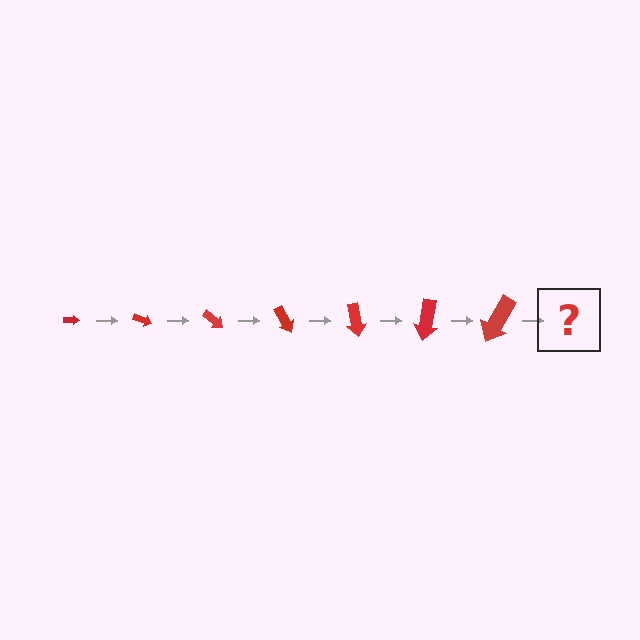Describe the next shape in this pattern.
It should be an arrow, larger than the previous one and rotated 140 degrees from the start.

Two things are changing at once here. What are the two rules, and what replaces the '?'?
The two rules are that the arrow grows larger each step and it rotates 20 degrees each step. The '?' should be an arrow, larger than the previous one and rotated 140 degrees from the start.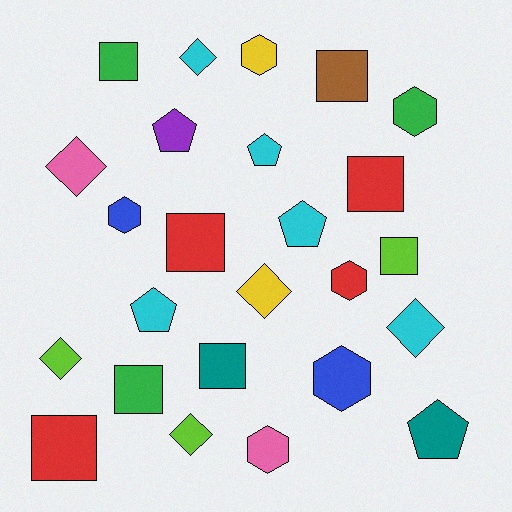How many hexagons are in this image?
There are 6 hexagons.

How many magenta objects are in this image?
There are no magenta objects.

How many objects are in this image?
There are 25 objects.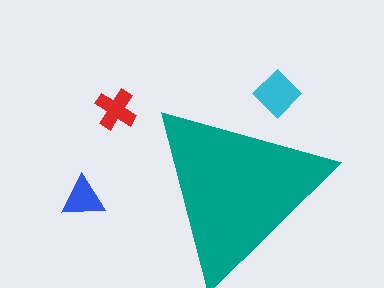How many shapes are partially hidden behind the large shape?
1 shape is partially hidden.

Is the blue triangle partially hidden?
No, the blue triangle is fully visible.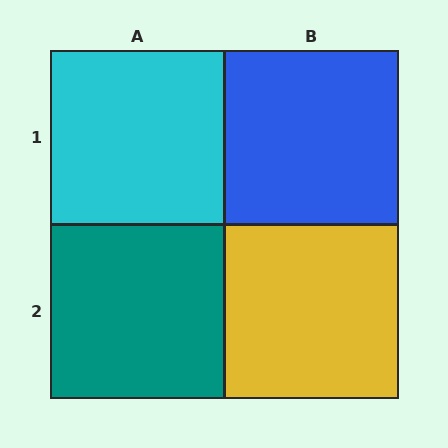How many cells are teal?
1 cell is teal.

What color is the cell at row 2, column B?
Yellow.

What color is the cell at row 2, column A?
Teal.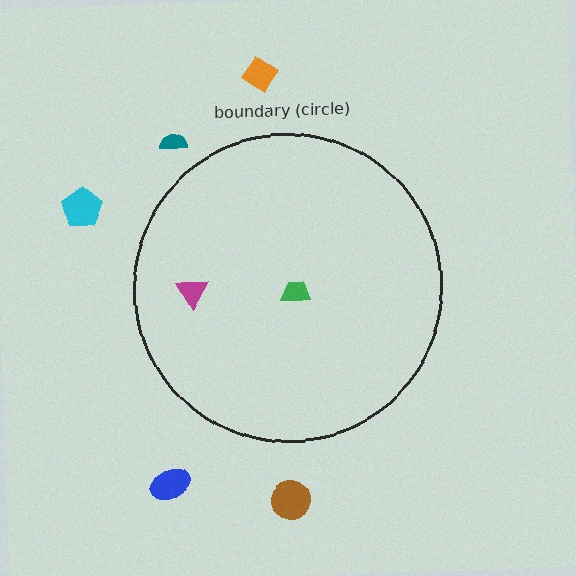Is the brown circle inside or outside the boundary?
Outside.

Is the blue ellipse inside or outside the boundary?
Outside.